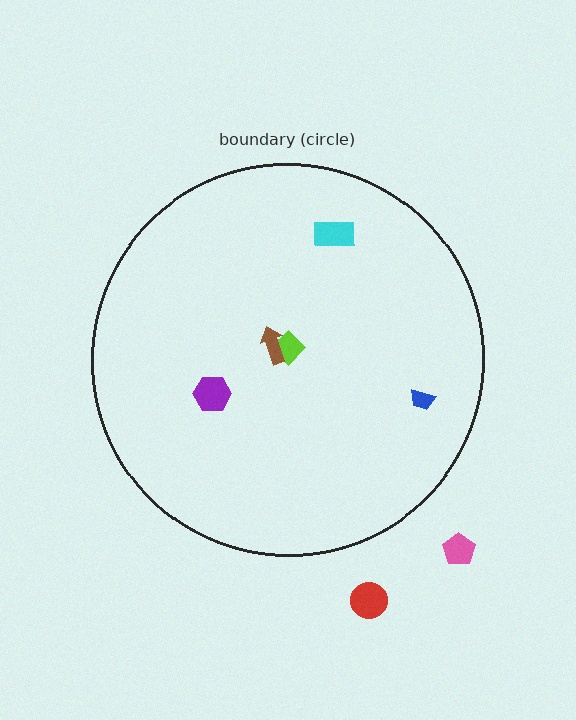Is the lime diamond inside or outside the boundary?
Inside.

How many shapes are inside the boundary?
5 inside, 2 outside.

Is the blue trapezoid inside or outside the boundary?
Inside.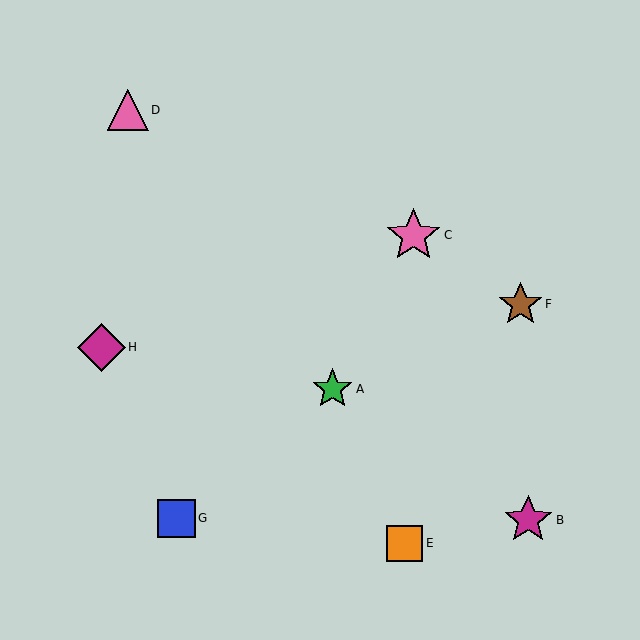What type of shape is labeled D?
Shape D is a pink triangle.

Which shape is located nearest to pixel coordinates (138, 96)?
The pink triangle (labeled D) at (128, 110) is nearest to that location.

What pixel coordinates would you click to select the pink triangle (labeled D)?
Click at (128, 110) to select the pink triangle D.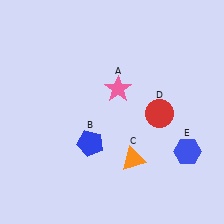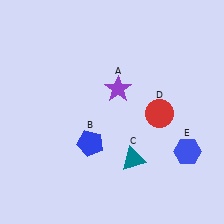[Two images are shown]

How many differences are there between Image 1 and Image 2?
There are 2 differences between the two images.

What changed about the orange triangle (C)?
In Image 1, C is orange. In Image 2, it changed to teal.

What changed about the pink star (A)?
In Image 1, A is pink. In Image 2, it changed to purple.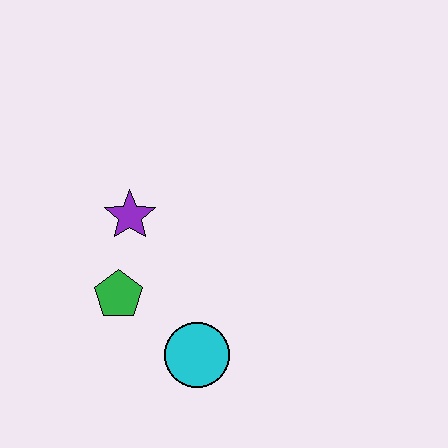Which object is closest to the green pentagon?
The purple star is closest to the green pentagon.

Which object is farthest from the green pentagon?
The cyan circle is farthest from the green pentagon.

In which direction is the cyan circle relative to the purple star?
The cyan circle is below the purple star.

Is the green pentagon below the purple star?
Yes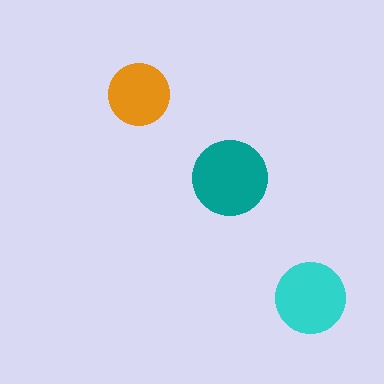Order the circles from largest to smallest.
the teal one, the cyan one, the orange one.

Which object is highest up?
The orange circle is topmost.